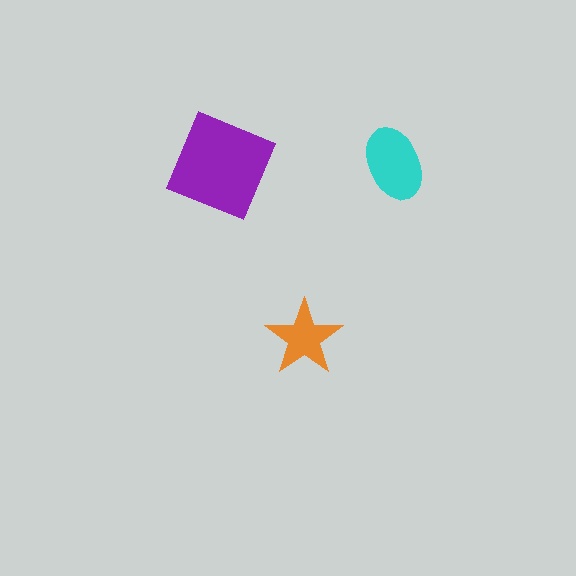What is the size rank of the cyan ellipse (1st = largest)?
2nd.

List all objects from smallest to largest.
The orange star, the cyan ellipse, the purple square.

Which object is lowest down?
The orange star is bottommost.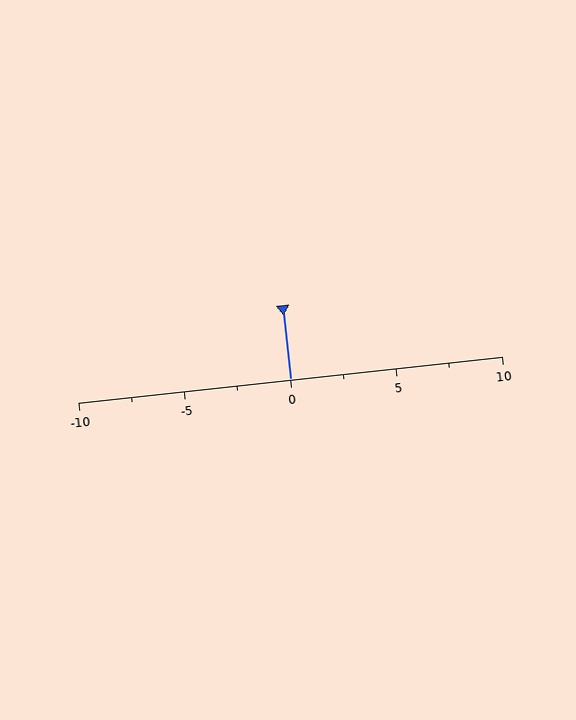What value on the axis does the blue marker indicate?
The marker indicates approximately 0.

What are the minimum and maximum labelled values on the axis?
The axis runs from -10 to 10.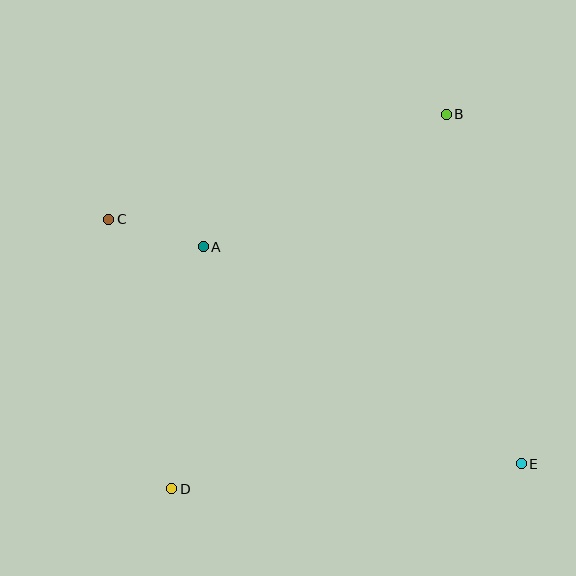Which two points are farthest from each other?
Points C and E are farthest from each other.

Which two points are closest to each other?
Points A and C are closest to each other.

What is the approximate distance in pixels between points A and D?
The distance between A and D is approximately 244 pixels.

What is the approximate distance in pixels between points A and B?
The distance between A and B is approximately 277 pixels.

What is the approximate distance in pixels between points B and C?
The distance between B and C is approximately 354 pixels.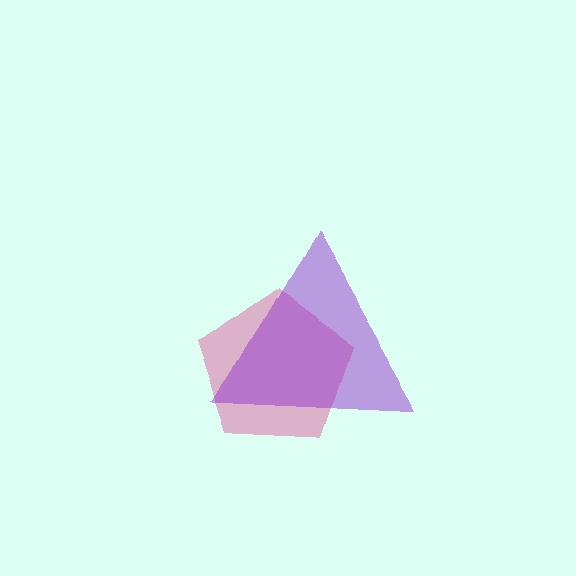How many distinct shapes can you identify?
There are 2 distinct shapes: a pink pentagon, a purple triangle.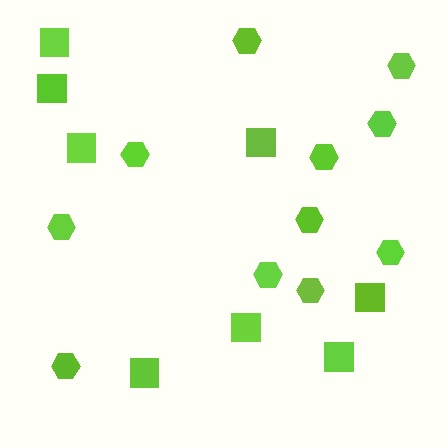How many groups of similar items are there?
There are 2 groups: one group of squares (8) and one group of hexagons (11).